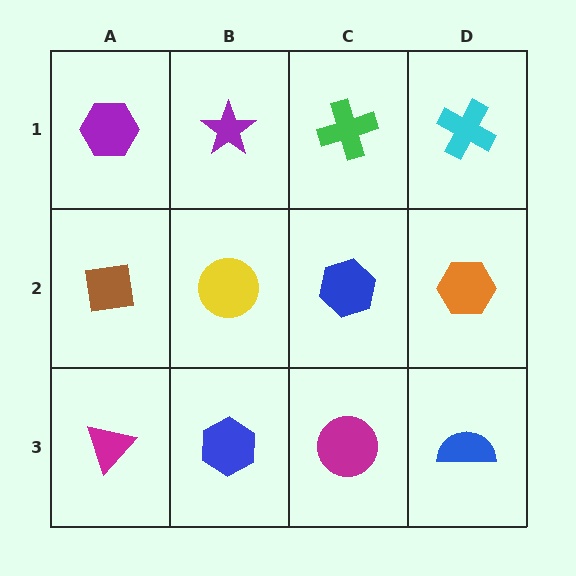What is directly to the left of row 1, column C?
A purple star.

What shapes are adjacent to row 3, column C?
A blue hexagon (row 2, column C), a blue hexagon (row 3, column B), a blue semicircle (row 3, column D).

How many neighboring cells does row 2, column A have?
3.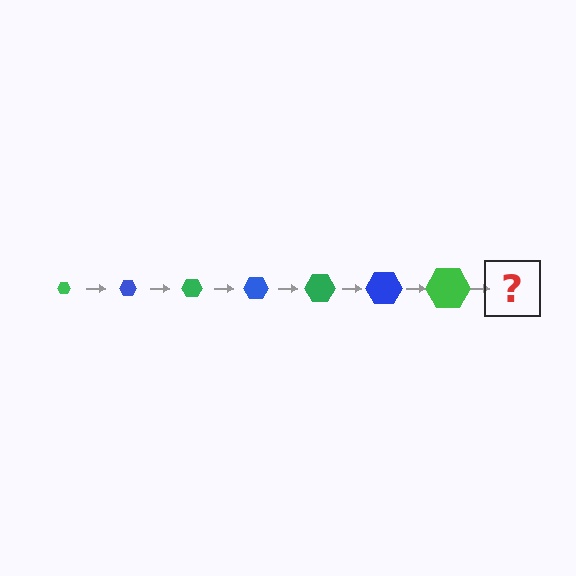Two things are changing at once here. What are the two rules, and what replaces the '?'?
The two rules are that the hexagon grows larger each step and the color cycles through green and blue. The '?' should be a blue hexagon, larger than the previous one.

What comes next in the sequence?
The next element should be a blue hexagon, larger than the previous one.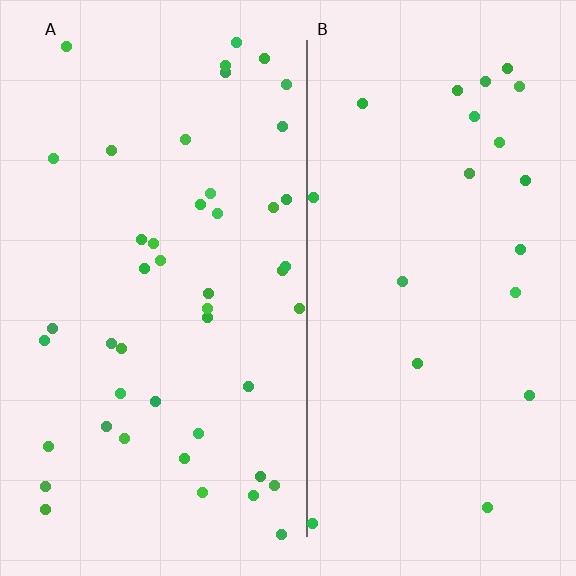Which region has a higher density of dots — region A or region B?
A (the left).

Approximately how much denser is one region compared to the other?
Approximately 2.2× — region A over region B.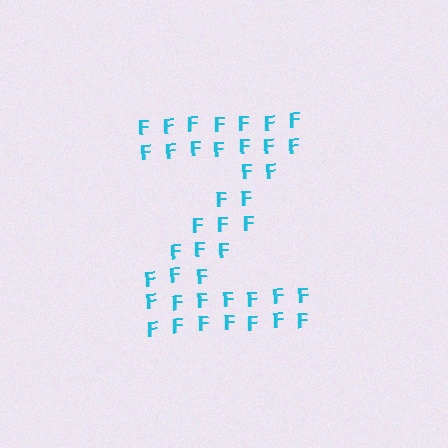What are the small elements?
The small elements are letter F's.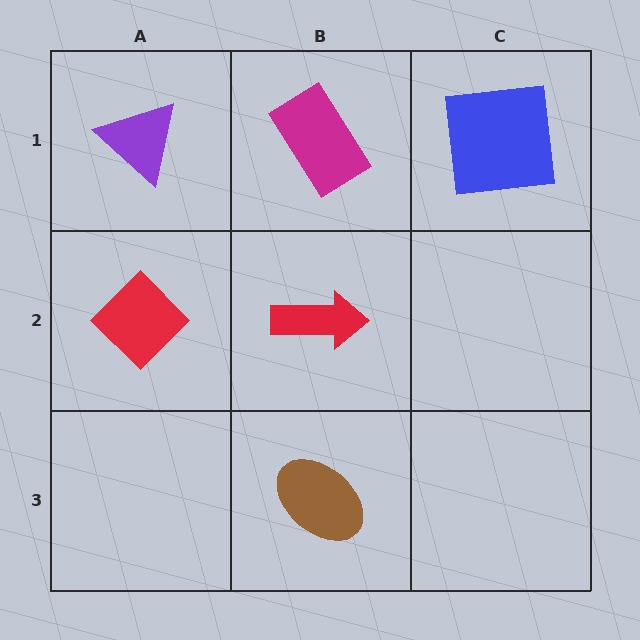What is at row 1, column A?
A purple triangle.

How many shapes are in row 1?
3 shapes.